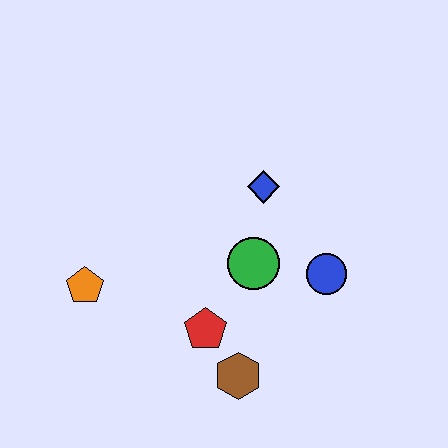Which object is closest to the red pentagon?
The brown hexagon is closest to the red pentagon.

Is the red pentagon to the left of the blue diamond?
Yes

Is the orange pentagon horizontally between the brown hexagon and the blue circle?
No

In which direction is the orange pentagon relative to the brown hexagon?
The orange pentagon is to the left of the brown hexagon.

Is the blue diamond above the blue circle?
Yes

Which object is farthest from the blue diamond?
The orange pentagon is farthest from the blue diamond.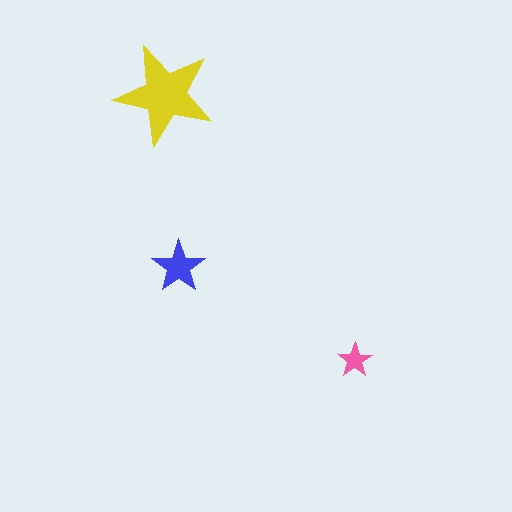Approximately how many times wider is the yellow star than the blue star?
About 2 times wider.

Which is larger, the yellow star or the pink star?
The yellow one.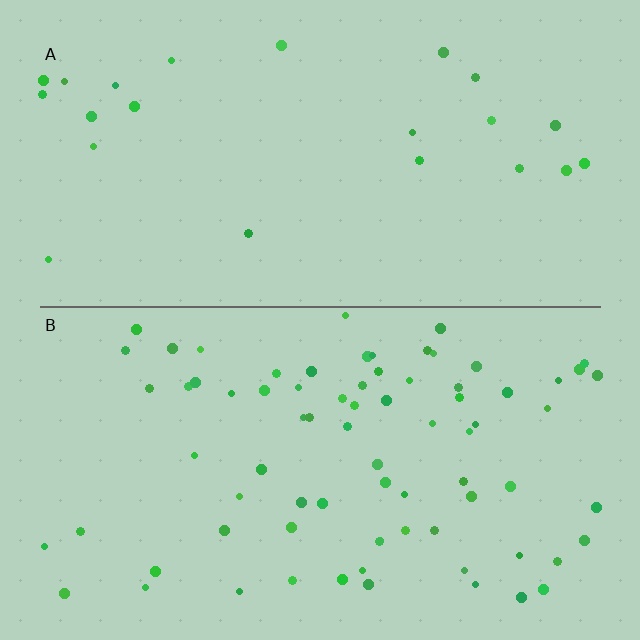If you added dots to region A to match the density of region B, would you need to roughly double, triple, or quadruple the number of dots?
Approximately triple.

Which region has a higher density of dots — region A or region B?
B (the bottom).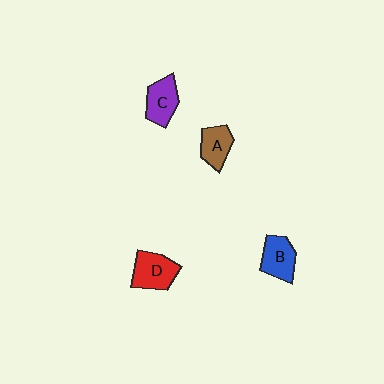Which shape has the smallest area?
Shape A (brown).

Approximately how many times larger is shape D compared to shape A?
Approximately 1.3 times.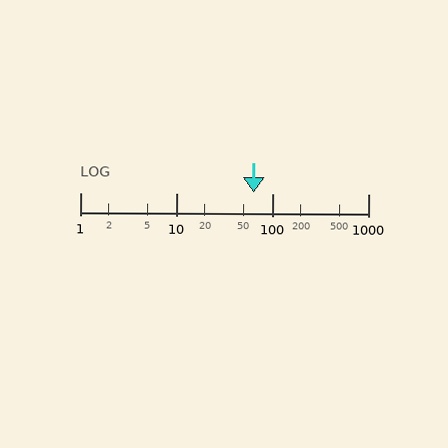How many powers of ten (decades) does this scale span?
The scale spans 3 decades, from 1 to 1000.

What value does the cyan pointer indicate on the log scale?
The pointer indicates approximately 64.